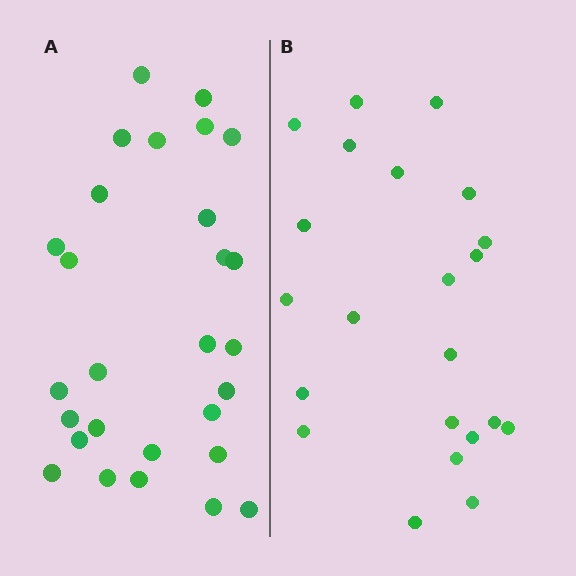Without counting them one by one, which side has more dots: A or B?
Region A (the left region) has more dots.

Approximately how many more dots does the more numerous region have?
Region A has about 6 more dots than region B.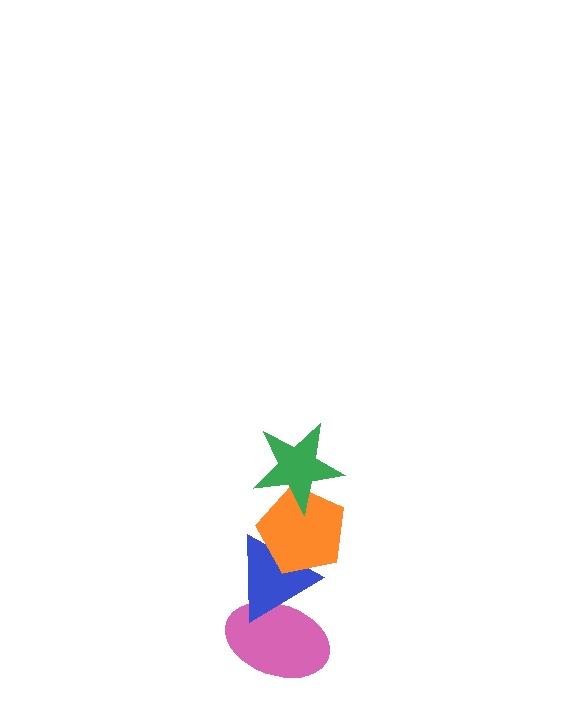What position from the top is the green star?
The green star is 1st from the top.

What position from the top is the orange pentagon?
The orange pentagon is 2nd from the top.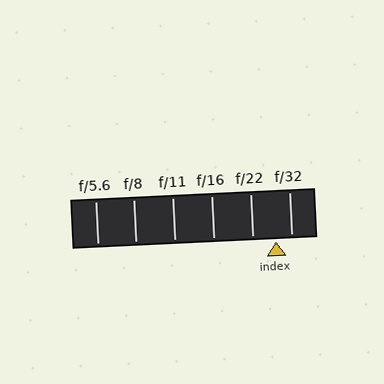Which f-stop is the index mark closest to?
The index mark is closest to f/32.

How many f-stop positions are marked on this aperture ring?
There are 6 f-stop positions marked.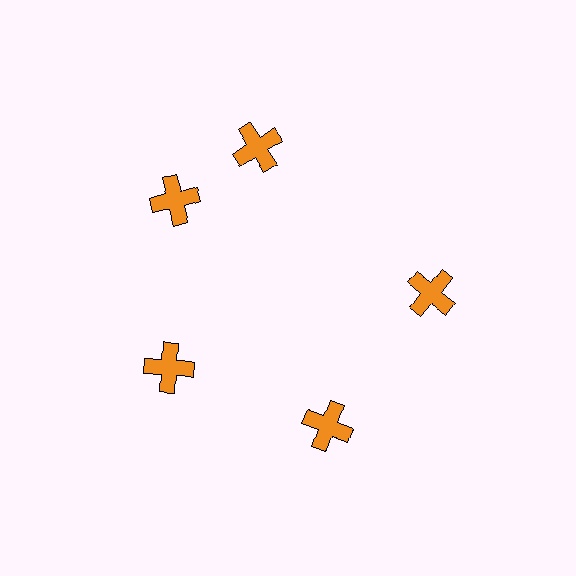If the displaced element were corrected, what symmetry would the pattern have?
It would have 5-fold rotational symmetry — the pattern would map onto itself every 72 degrees.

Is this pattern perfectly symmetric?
No. The 5 orange crosses are arranged in a ring, but one element near the 1 o'clock position is rotated out of alignment along the ring, breaking the 5-fold rotational symmetry.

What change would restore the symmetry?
The symmetry would be restored by rotating it back into even spacing with its neighbors so that all 5 crosses sit at equal angles and equal distance from the center.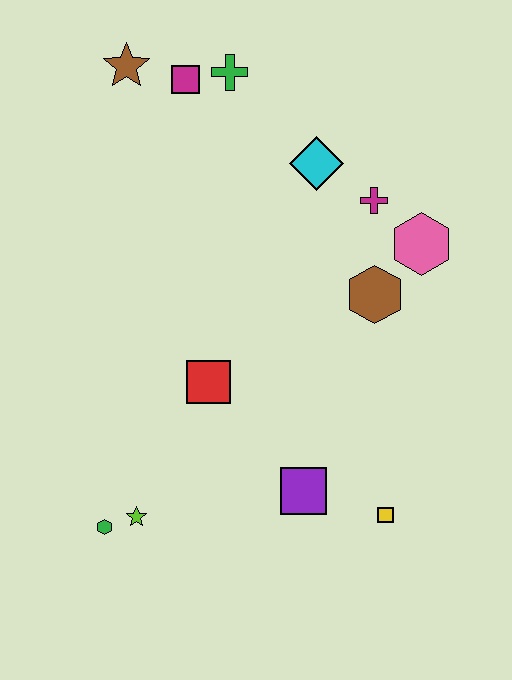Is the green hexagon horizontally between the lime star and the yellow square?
No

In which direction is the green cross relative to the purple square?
The green cross is above the purple square.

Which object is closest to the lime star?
The green hexagon is closest to the lime star.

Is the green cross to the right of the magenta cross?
No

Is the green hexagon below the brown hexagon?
Yes